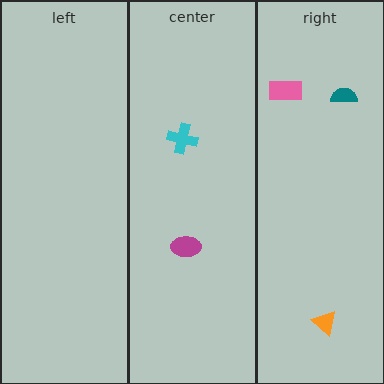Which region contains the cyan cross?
The center region.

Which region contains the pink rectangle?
The right region.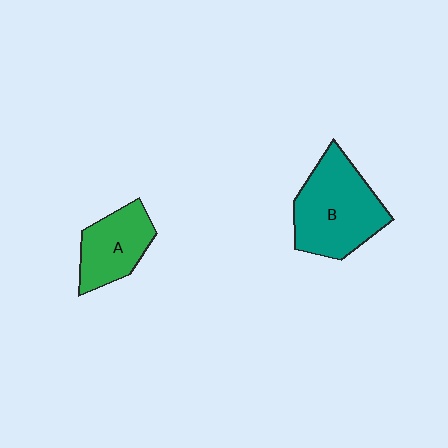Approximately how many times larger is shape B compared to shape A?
Approximately 1.6 times.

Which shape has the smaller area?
Shape A (green).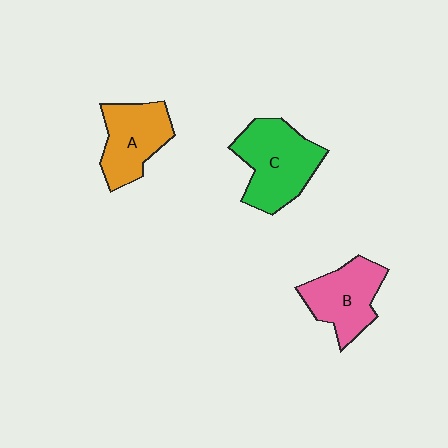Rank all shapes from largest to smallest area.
From largest to smallest: C (green), B (pink), A (orange).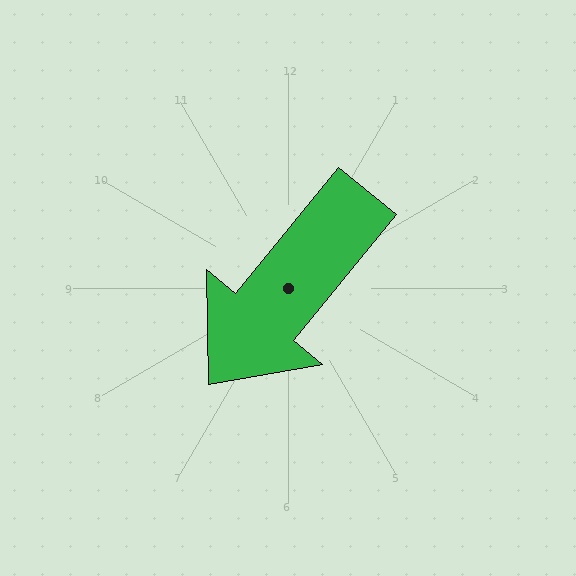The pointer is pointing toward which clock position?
Roughly 7 o'clock.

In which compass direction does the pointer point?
Southwest.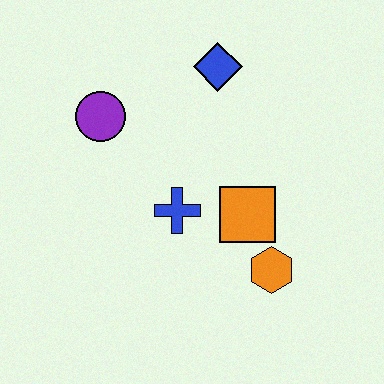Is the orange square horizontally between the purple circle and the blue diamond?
No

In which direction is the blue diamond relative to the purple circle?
The blue diamond is to the right of the purple circle.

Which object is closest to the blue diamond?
The purple circle is closest to the blue diamond.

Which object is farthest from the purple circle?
The orange hexagon is farthest from the purple circle.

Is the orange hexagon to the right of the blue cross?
Yes